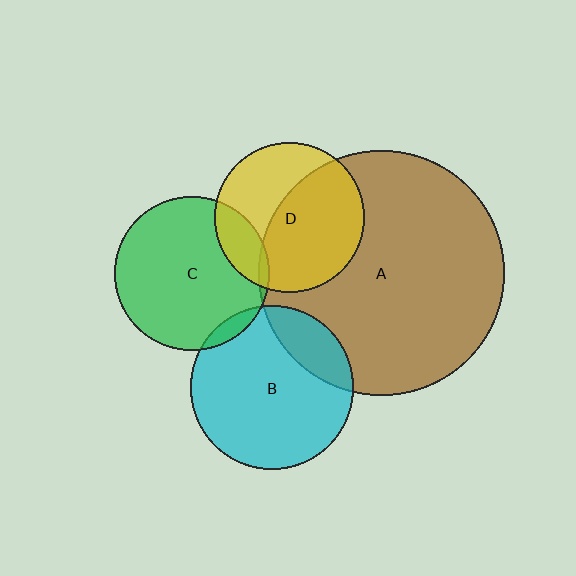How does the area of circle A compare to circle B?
Approximately 2.3 times.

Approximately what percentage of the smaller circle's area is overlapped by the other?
Approximately 55%.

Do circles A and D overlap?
Yes.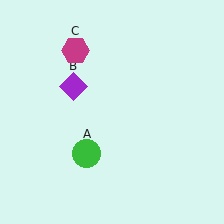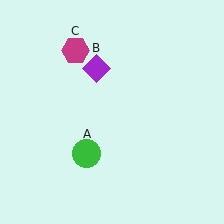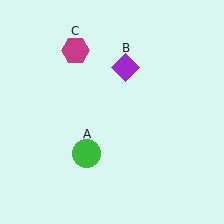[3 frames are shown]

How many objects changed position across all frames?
1 object changed position: purple diamond (object B).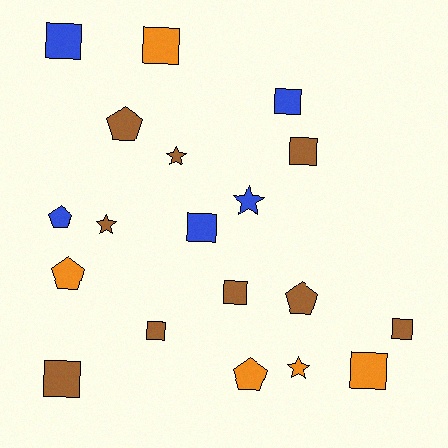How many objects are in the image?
There are 19 objects.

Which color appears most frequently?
Brown, with 9 objects.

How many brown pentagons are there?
There are 2 brown pentagons.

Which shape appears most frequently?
Square, with 10 objects.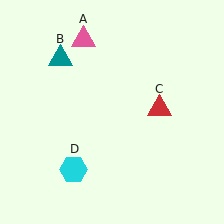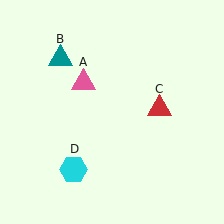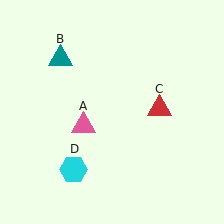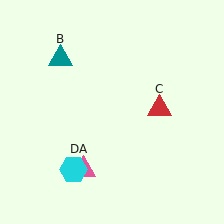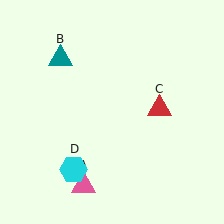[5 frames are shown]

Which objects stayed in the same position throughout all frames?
Teal triangle (object B) and red triangle (object C) and cyan hexagon (object D) remained stationary.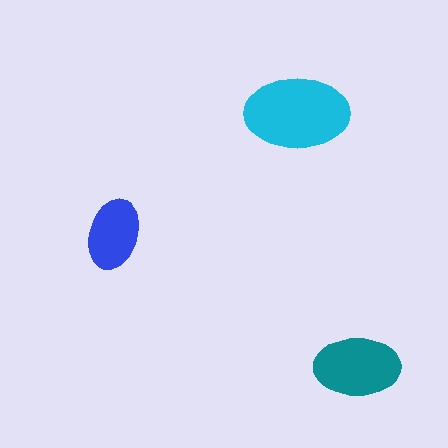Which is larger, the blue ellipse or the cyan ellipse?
The cyan one.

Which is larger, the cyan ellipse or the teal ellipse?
The cyan one.